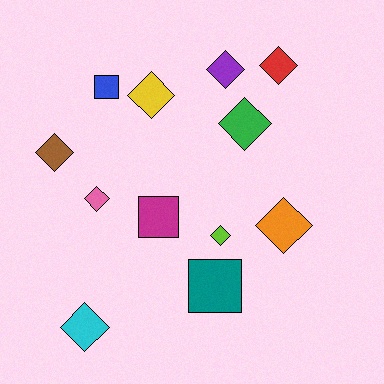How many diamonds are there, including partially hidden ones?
There are 9 diamonds.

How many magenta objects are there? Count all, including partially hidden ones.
There is 1 magenta object.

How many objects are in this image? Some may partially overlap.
There are 12 objects.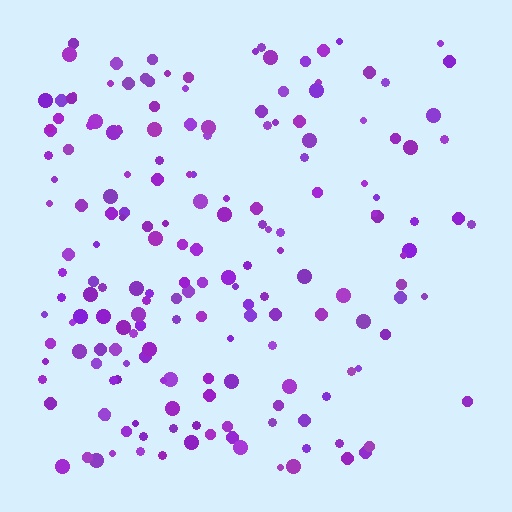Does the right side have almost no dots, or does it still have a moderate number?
Still a moderate number, just noticeably fewer than the left.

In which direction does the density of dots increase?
From right to left, with the left side densest.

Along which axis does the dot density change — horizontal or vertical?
Horizontal.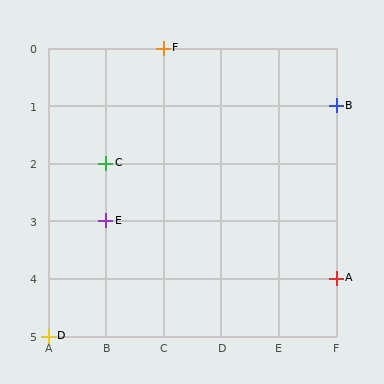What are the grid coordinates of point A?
Point A is at grid coordinates (F, 4).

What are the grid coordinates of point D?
Point D is at grid coordinates (A, 5).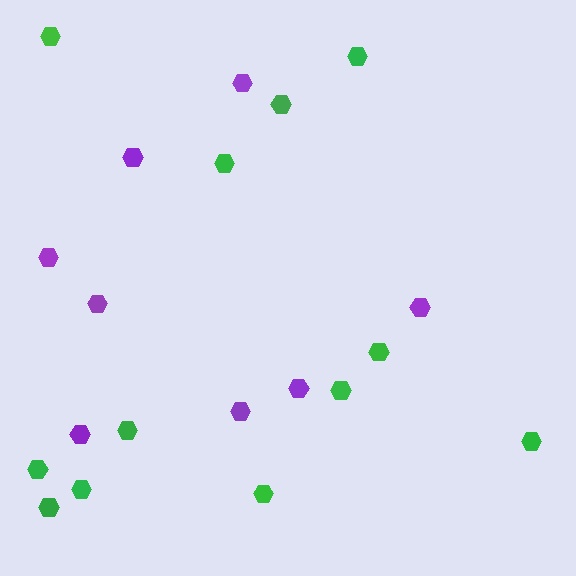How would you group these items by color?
There are 2 groups: one group of purple hexagons (8) and one group of green hexagons (12).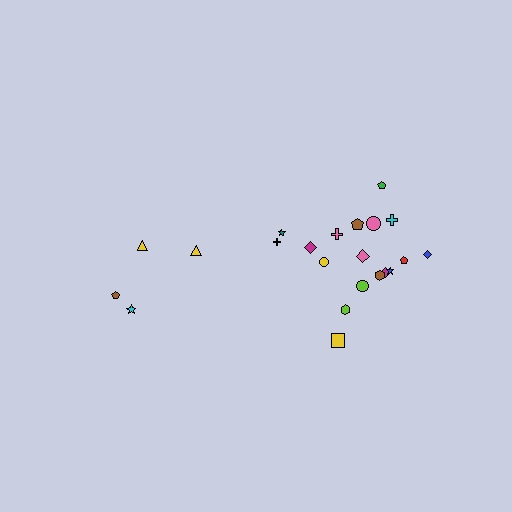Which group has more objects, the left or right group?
The right group.